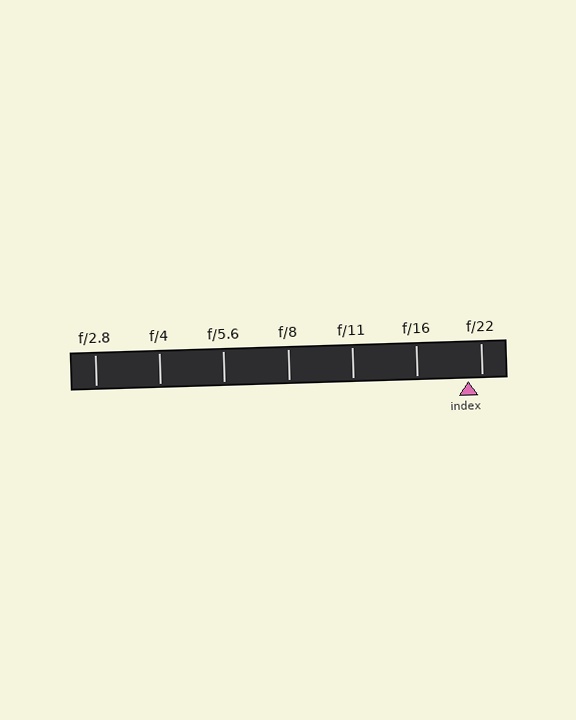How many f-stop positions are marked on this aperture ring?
There are 7 f-stop positions marked.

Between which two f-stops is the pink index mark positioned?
The index mark is between f/16 and f/22.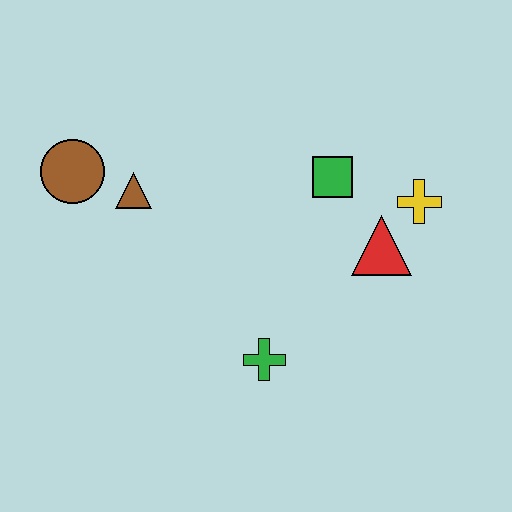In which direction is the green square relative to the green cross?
The green square is above the green cross.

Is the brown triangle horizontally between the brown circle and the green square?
Yes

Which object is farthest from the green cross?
The brown circle is farthest from the green cross.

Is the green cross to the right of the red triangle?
No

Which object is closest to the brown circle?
The brown triangle is closest to the brown circle.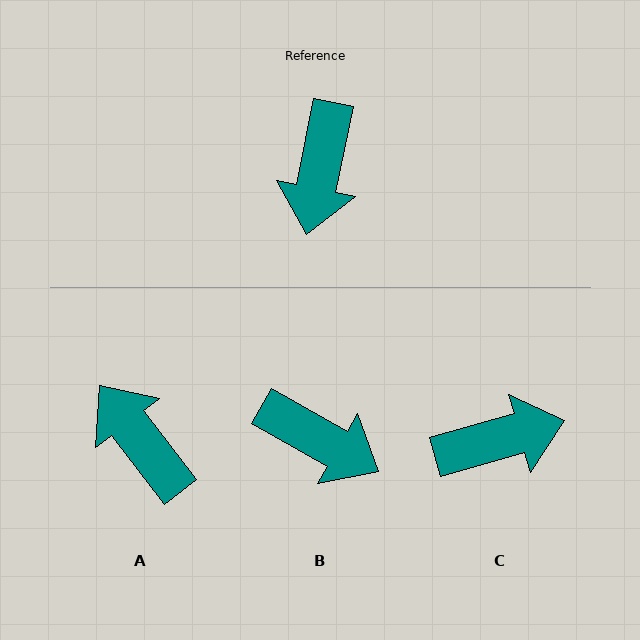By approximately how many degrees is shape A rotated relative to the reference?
Approximately 131 degrees clockwise.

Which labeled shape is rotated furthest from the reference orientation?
A, about 131 degrees away.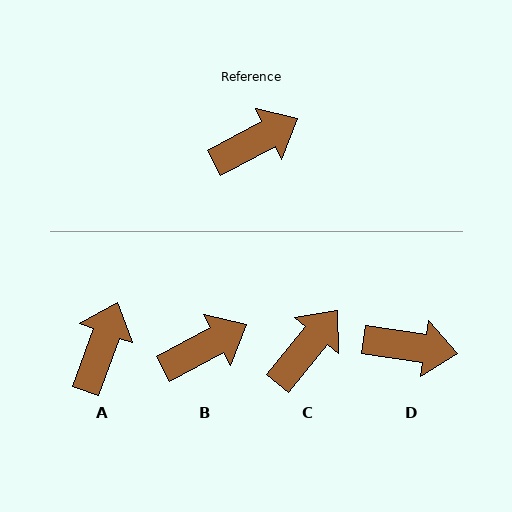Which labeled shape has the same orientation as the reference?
B.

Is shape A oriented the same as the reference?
No, it is off by about 42 degrees.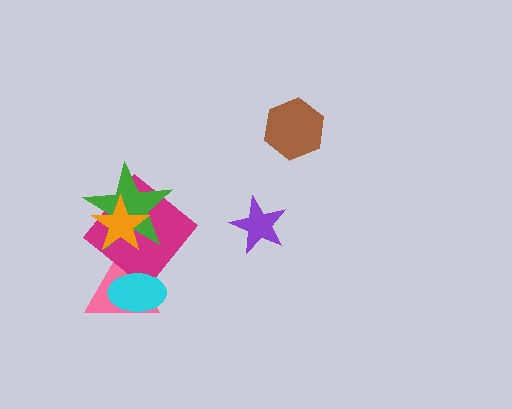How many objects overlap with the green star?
2 objects overlap with the green star.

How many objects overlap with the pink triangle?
3 objects overlap with the pink triangle.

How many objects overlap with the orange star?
3 objects overlap with the orange star.